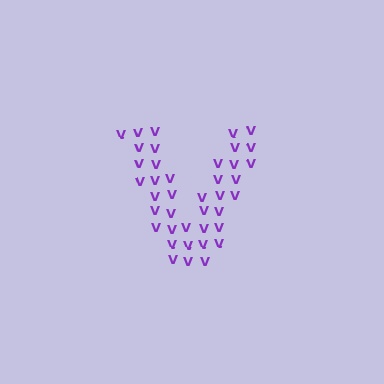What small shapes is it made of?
It is made of small letter V's.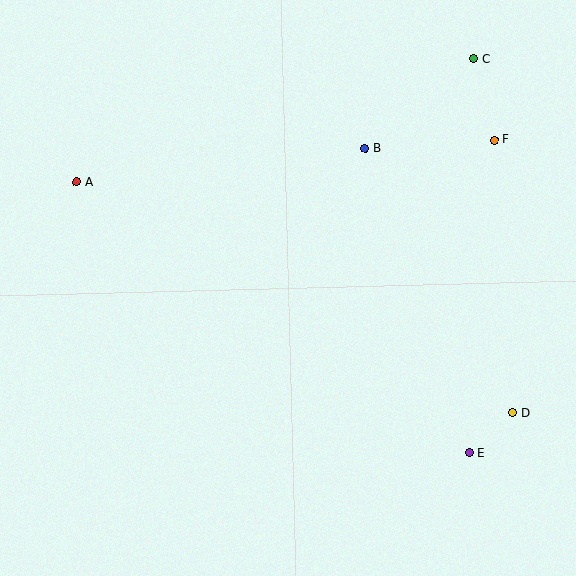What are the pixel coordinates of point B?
Point B is at (365, 148).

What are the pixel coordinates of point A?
Point A is at (77, 182).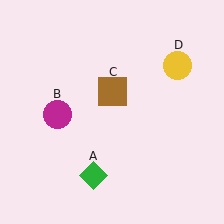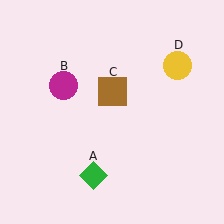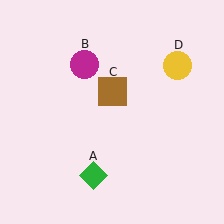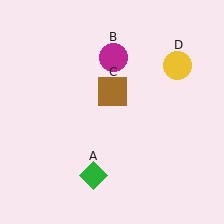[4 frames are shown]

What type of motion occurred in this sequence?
The magenta circle (object B) rotated clockwise around the center of the scene.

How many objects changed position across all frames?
1 object changed position: magenta circle (object B).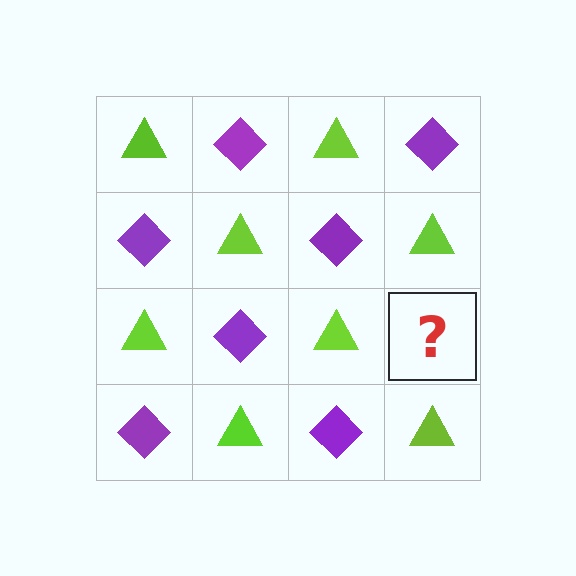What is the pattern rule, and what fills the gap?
The rule is that it alternates lime triangle and purple diamond in a checkerboard pattern. The gap should be filled with a purple diamond.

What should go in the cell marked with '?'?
The missing cell should contain a purple diamond.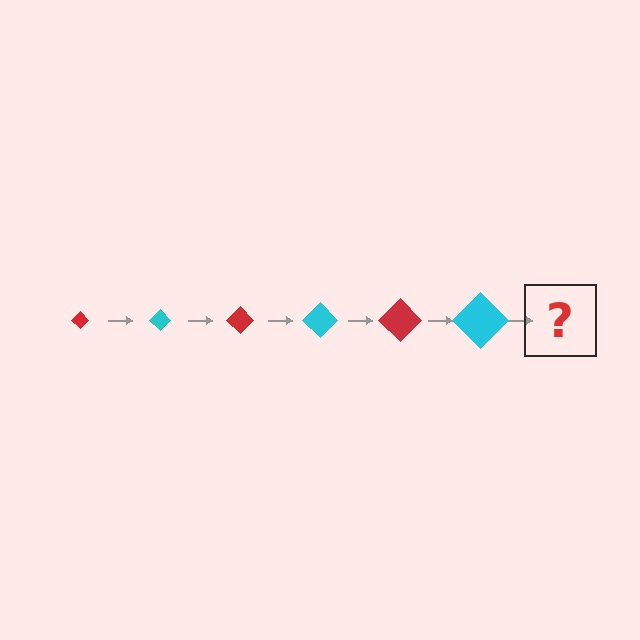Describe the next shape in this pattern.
It should be a red diamond, larger than the previous one.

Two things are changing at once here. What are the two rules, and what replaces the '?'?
The two rules are that the diamond grows larger each step and the color cycles through red and cyan. The '?' should be a red diamond, larger than the previous one.